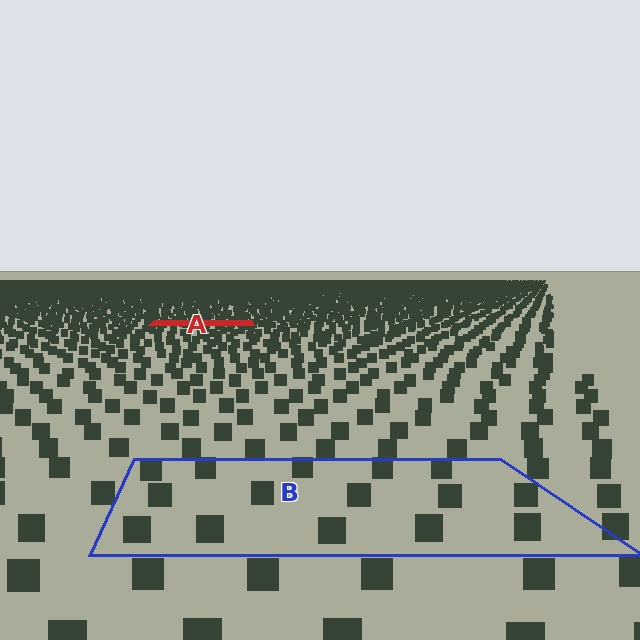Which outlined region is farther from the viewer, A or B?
Region A is farther from the viewer — the texture elements inside it appear smaller and more densely packed.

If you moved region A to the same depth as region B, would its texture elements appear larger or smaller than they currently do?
They would appear larger. At a closer depth, the same texture elements are projected at a bigger on-screen size.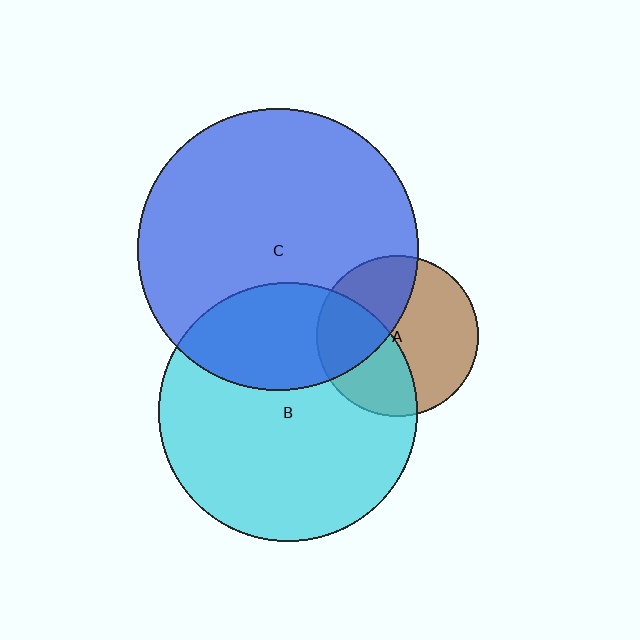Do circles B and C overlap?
Yes.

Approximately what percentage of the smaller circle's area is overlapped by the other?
Approximately 30%.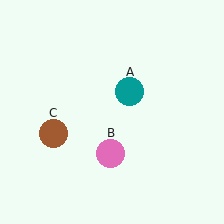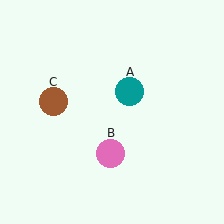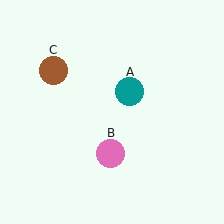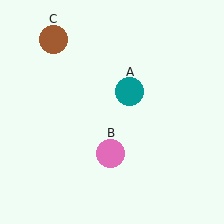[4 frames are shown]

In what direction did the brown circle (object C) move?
The brown circle (object C) moved up.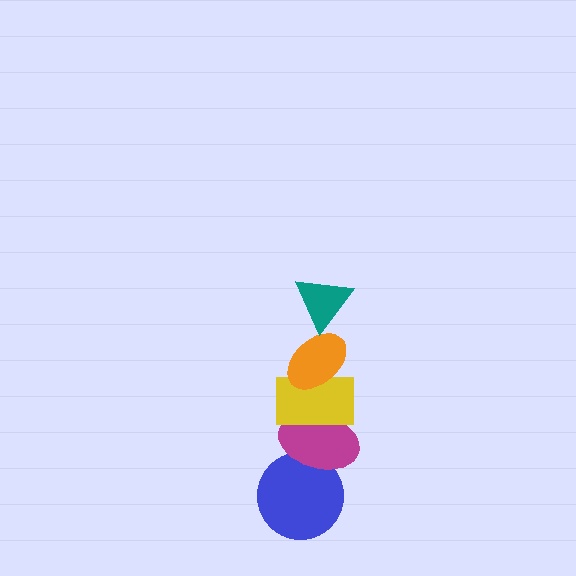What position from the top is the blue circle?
The blue circle is 5th from the top.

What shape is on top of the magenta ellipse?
The yellow rectangle is on top of the magenta ellipse.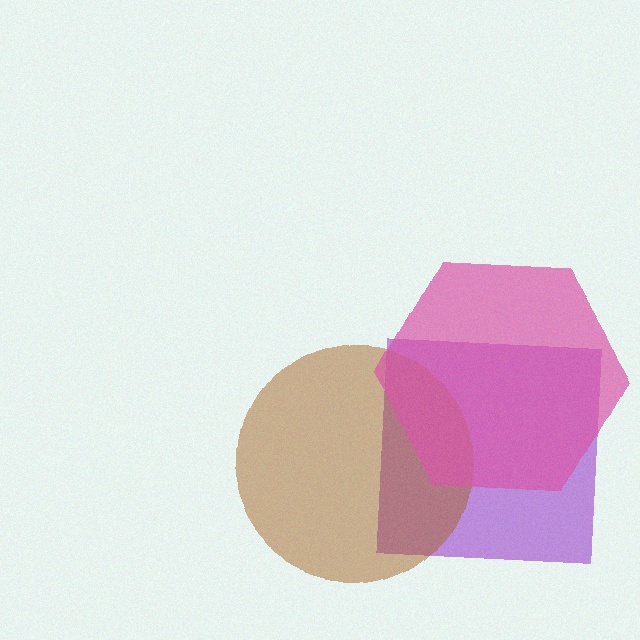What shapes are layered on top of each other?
The layered shapes are: a purple square, a brown circle, a pink hexagon.